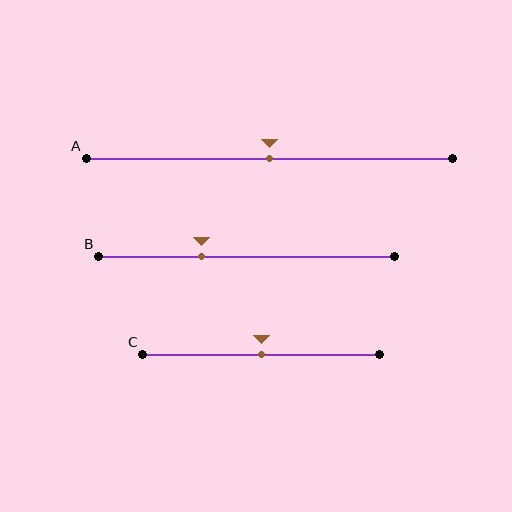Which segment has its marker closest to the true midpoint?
Segment A has its marker closest to the true midpoint.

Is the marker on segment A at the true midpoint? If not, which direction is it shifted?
Yes, the marker on segment A is at the true midpoint.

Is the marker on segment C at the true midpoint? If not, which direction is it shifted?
Yes, the marker on segment C is at the true midpoint.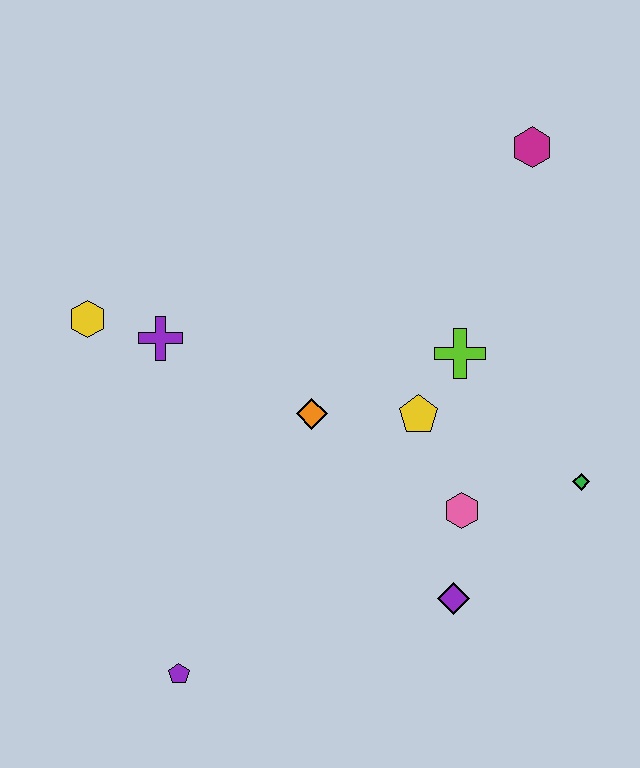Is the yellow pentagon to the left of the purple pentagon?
No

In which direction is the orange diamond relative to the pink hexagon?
The orange diamond is to the left of the pink hexagon.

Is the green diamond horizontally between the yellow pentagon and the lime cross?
No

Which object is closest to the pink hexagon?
The purple diamond is closest to the pink hexagon.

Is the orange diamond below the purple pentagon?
No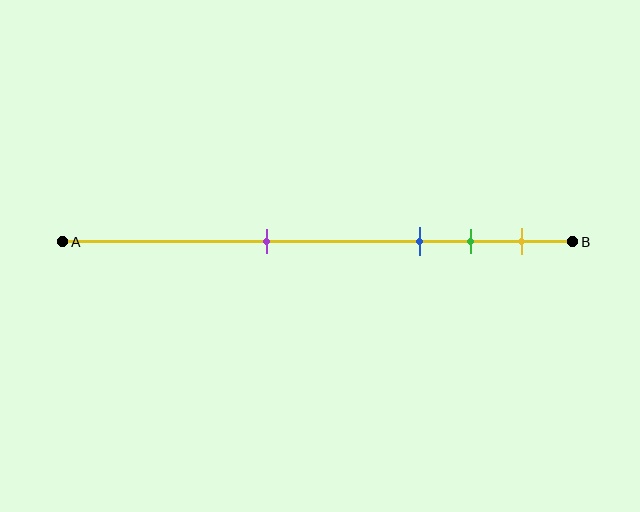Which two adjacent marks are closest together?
The green and yellow marks are the closest adjacent pair.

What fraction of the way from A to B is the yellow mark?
The yellow mark is approximately 90% (0.9) of the way from A to B.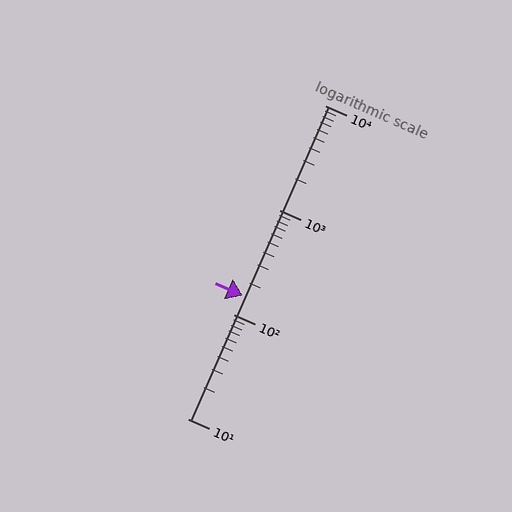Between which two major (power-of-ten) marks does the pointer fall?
The pointer is between 100 and 1000.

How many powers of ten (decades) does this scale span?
The scale spans 3 decades, from 10 to 10000.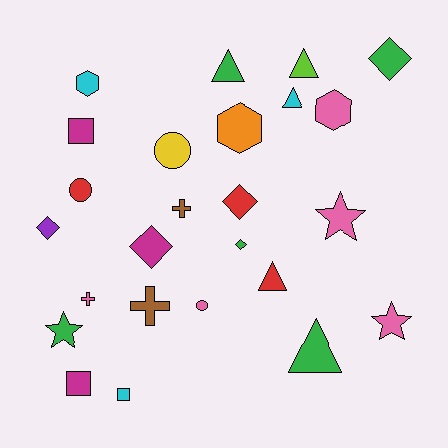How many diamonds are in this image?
There are 5 diamonds.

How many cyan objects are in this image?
There are 3 cyan objects.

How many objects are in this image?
There are 25 objects.